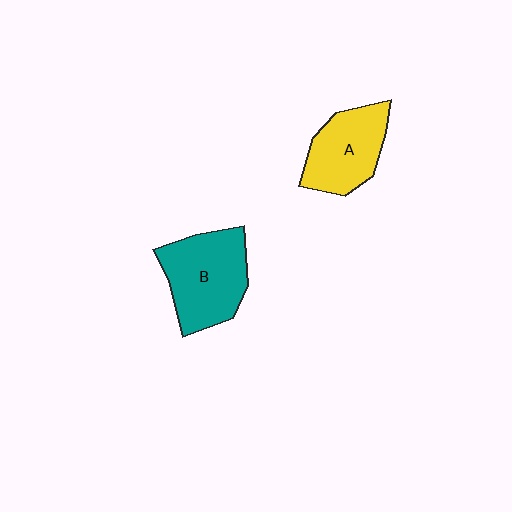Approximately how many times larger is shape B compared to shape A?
Approximately 1.3 times.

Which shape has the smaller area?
Shape A (yellow).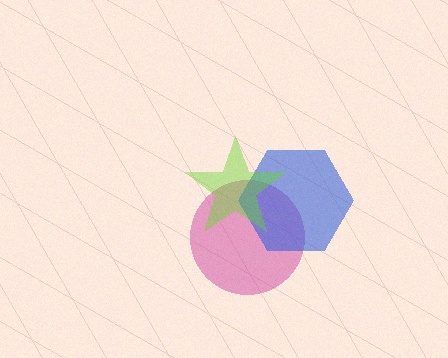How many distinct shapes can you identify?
There are 3 distinct shapes: a magenta circle, a blue hexagon, a lime star.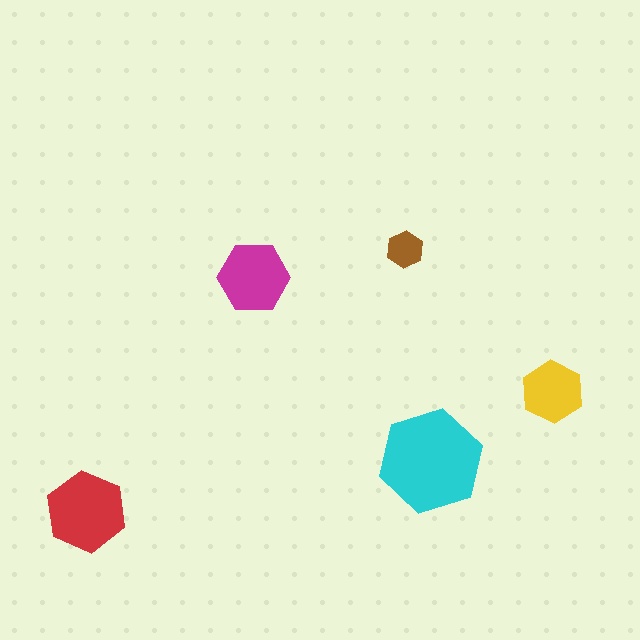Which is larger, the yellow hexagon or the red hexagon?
The red one.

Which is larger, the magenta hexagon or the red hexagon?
The red one.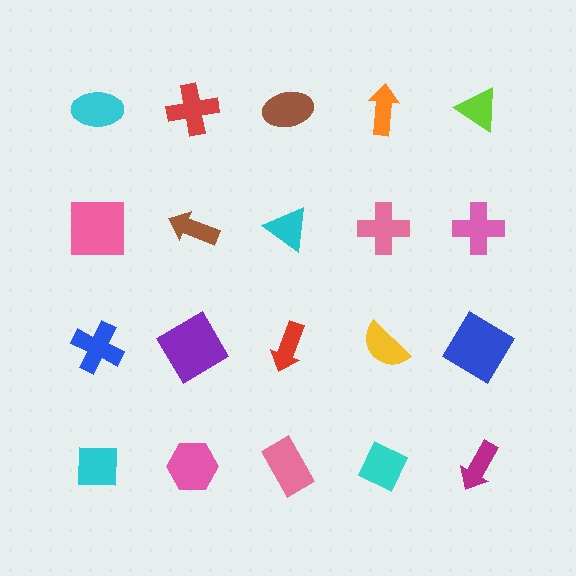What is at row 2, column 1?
A pink square.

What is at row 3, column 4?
A yellow semicircle.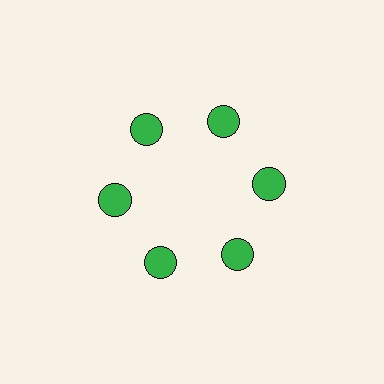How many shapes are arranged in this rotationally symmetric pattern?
There are 6 shapes, arranged in 6 groups of 1.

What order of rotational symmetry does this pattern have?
This pattern has 6-fold rotational symmetry.